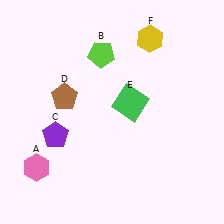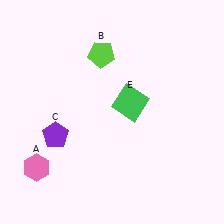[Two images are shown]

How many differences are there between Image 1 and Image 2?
There are 2 differences between the two images.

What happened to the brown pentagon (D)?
The brown pentagon (D) was removed in Image 2. It was in the top-left area of Image 1.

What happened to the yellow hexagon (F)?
The yellow hexagon (F) was removed in Image 2. It was in the top-right area of Image 1.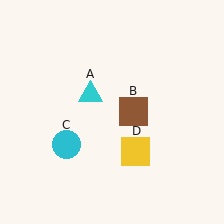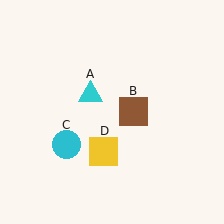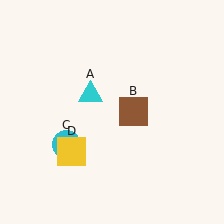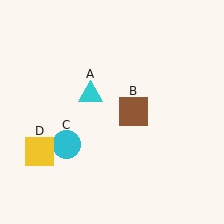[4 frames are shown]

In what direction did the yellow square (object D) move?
The yellow square (object D) moved left.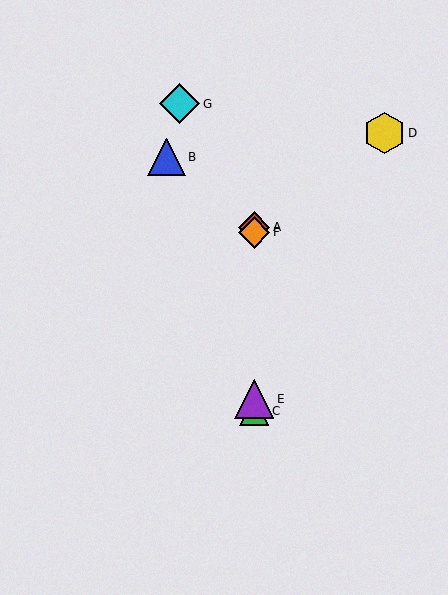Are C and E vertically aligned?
Yes, both are at x≈254.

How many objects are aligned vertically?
4 objects (A, C, E, F) are aligned vertically.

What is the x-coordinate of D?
Object D is at x≈384.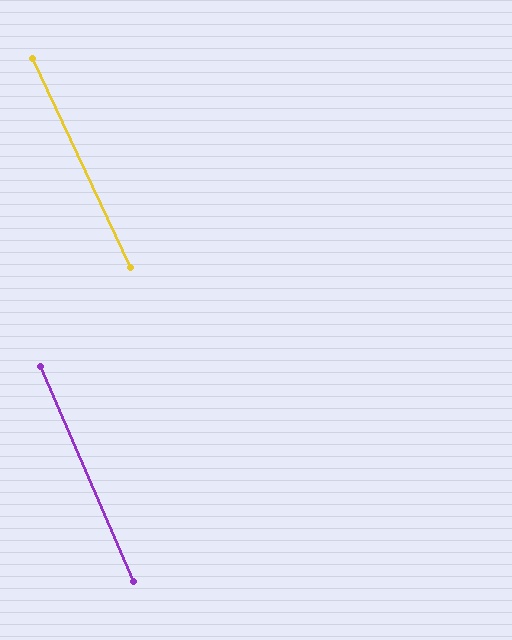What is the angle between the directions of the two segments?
Approximately 2 degrees.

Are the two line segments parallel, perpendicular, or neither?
Parallel — their directions differ by only 1.8°.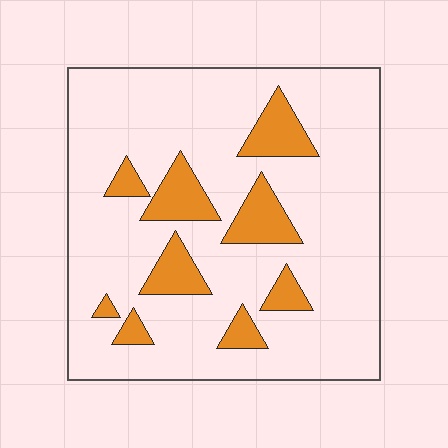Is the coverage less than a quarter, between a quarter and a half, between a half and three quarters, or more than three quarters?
Less than a quarter.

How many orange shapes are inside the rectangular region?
9.